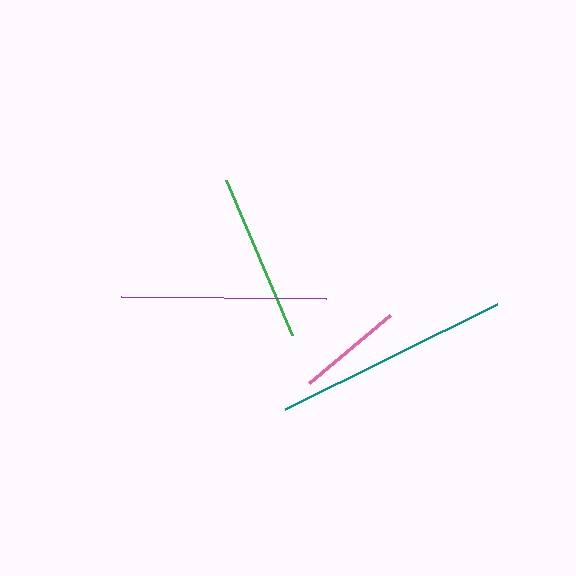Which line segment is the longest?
The teal line is the longest at approximately 237 pixels.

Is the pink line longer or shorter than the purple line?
The purple line is longer than the pink line.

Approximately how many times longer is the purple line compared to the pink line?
The purple line is approximately 1.9 times the length of the pink line.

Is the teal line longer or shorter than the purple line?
The teal line is longer than the purple line.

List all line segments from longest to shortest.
From longest to shortest: teal, purple, green, pink.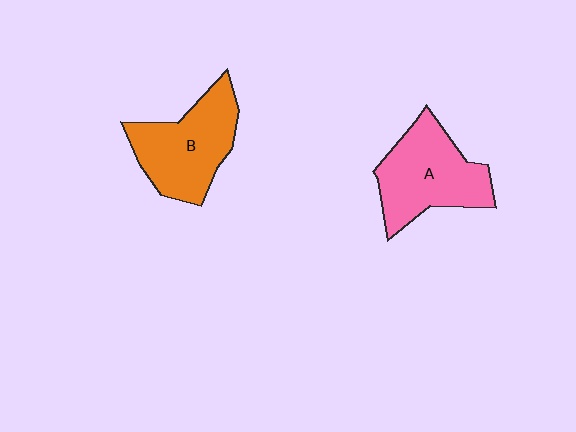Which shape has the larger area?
Shape A (pink).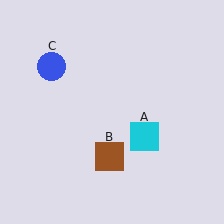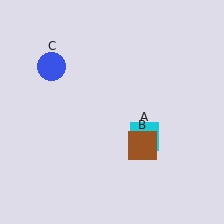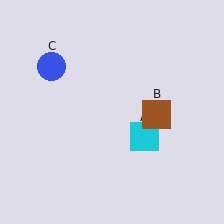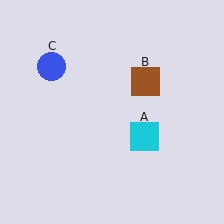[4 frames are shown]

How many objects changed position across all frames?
1 object changed position: brown square (object B).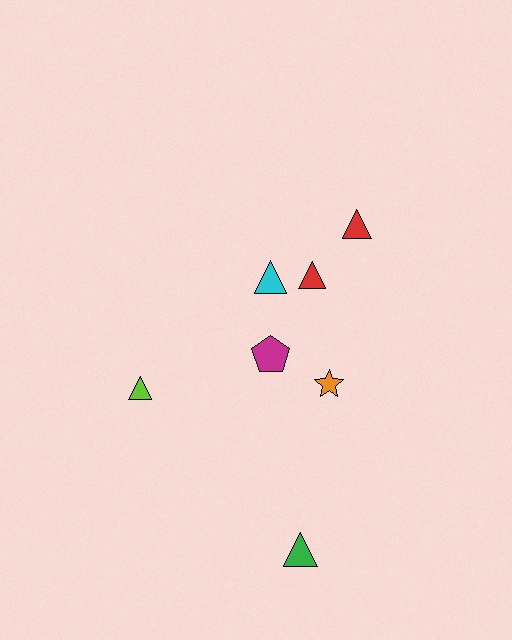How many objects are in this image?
There are 7 objects.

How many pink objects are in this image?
There are no pink objects.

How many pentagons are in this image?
There is 1 pentagon.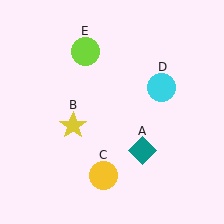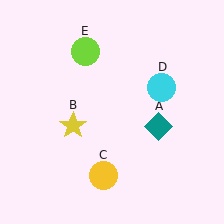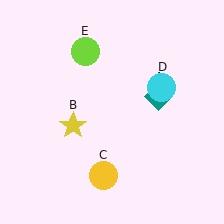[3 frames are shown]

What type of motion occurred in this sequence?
The teal diamond (object A) rotated counterclockwise around the center of the scene.